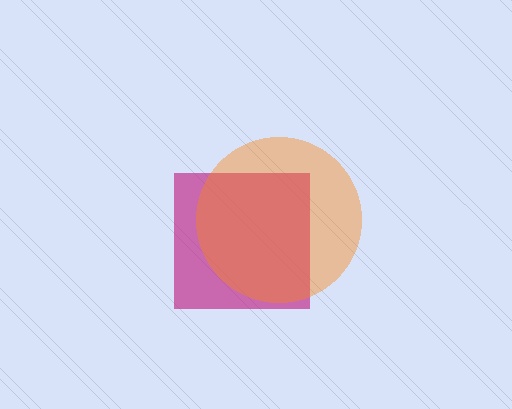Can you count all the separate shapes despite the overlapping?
Yes, there are 2 separate shapes.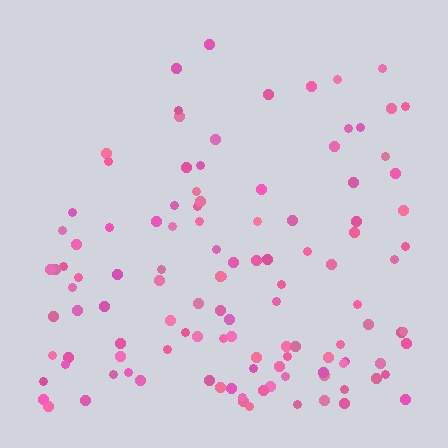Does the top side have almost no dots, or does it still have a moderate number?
Still a moderate number, just noticeably fewer than the bottom.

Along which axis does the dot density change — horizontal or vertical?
Vertical.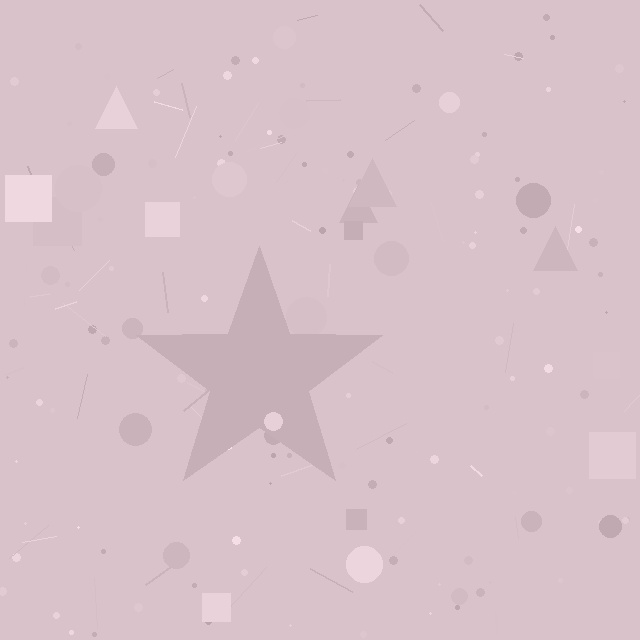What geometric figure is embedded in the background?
A star is embedded in the background.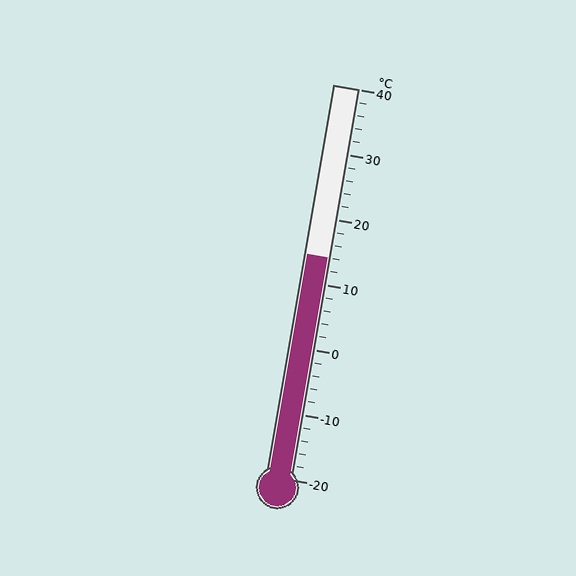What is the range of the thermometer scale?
The thermometer scale ranges from -20°C to 40°C.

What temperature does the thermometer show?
The thermometer shows approximately 14°C.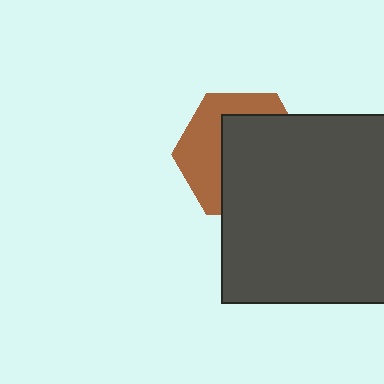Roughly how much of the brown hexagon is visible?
A small part of it is visible (roughly 41%).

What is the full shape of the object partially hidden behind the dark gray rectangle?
The partially hidden object is a brown hexagon.